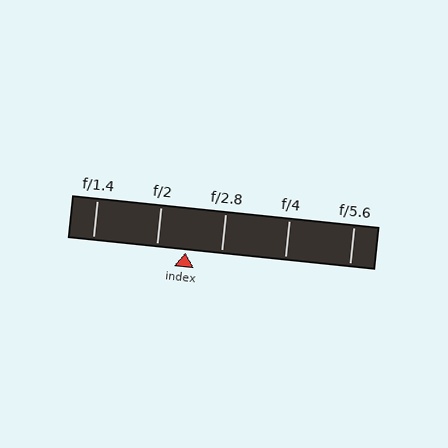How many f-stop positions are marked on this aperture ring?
There are 5 f-stop positions marked.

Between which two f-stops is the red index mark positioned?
The index mark is between f/2 and f/2.8.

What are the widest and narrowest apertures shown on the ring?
The widest aperture shown is f/1.4 and the narrowest is f/5.6.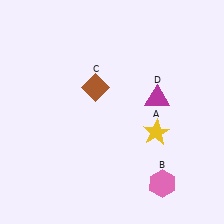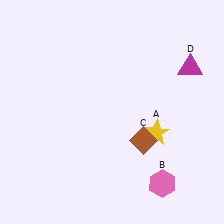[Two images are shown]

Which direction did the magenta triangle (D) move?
The magenta triangle (D) moved right.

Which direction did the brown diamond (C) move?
The brown diamond (C) moved down.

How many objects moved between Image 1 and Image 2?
2 objects moved between the two images.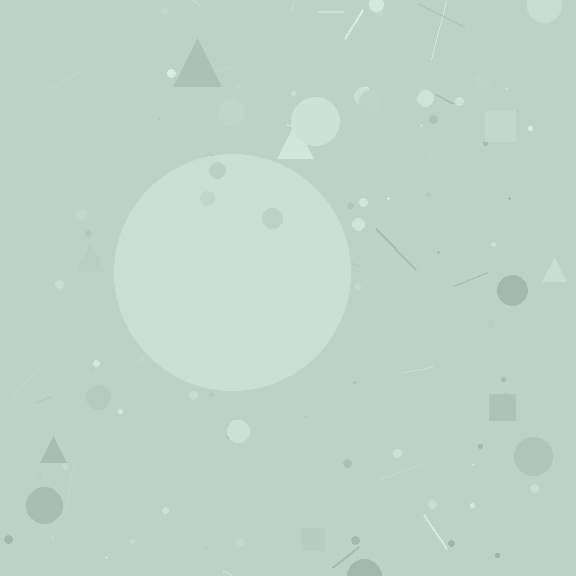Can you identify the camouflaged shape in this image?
The camouflaged shape is a circle.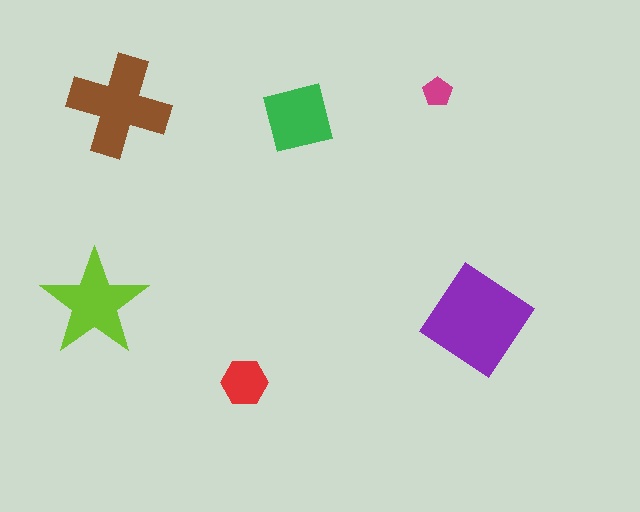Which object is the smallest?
The magenta pentagon.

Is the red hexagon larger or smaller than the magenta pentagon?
Larger.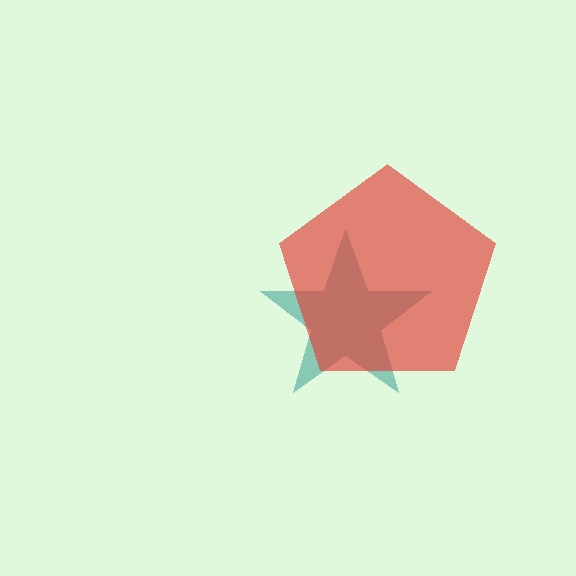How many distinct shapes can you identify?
There are 2 distinct shapes: a teal star, a red pentagon.